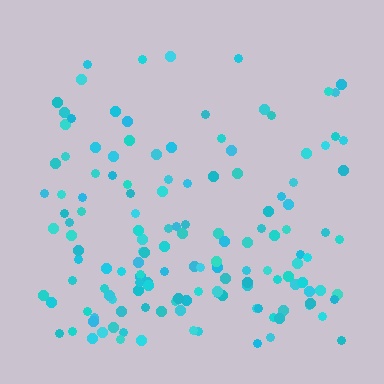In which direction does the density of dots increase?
From top to bottom, with the bottom side densest.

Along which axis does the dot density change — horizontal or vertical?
Vertical.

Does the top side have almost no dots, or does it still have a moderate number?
Still a moderate number, just noticeably fewer than the bottom.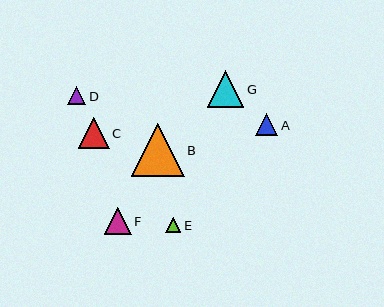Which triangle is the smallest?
Triangle E is the smallest with a size of approximately 15 pixels.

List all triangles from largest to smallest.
From largest to smallest: B, G, C, F, A, D, E.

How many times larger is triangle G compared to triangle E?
Triangle G is approximately 2.4 times the size of triangle E.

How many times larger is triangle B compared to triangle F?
Triangle B is approximately 2.0 times the size of triangle F.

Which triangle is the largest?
Triangle B is the largest with a size of approximately 53 pixels.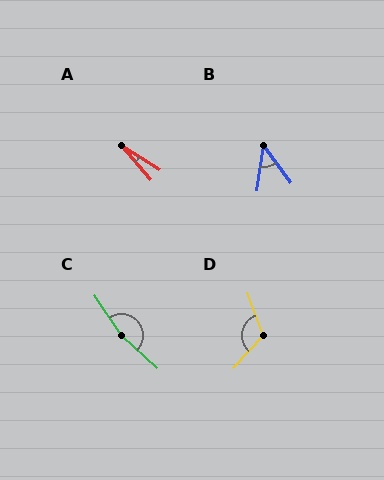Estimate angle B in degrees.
Approximately 45 degrees.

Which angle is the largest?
C, at approximately 167 degrees.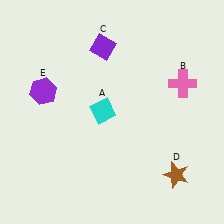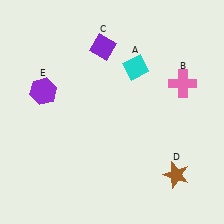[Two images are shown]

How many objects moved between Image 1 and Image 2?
1 object moved between the two images.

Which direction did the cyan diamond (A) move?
The cyan diamond (A) moved up.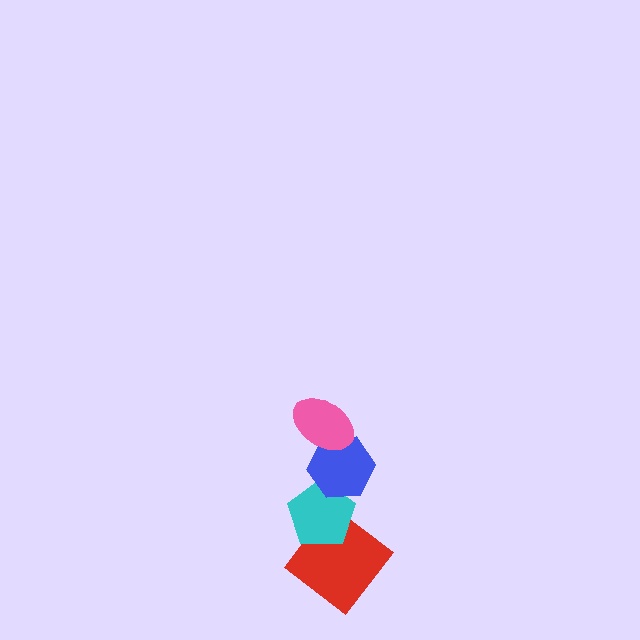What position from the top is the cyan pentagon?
The cyan pentagon is 3rd from the top.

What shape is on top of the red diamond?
The cyan pentagon is on top of the red diamond.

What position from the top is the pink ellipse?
The pink ellipse is 1st from the top.